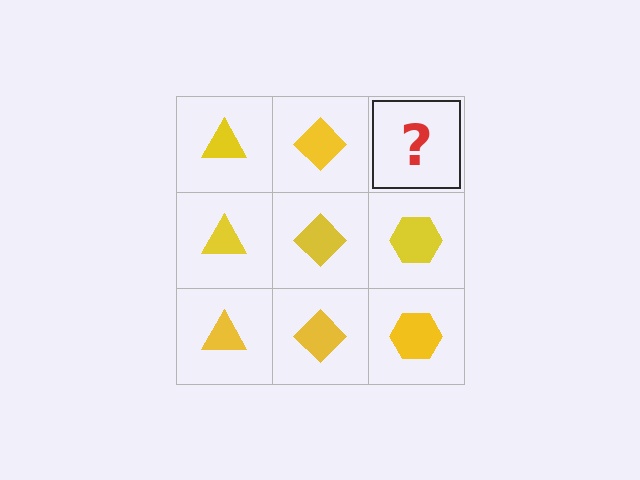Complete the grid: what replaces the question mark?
The question mark should be replaced with a yellow hexagon.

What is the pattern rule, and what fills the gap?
The rule is that each column has a consistent shape. The gap should be filled with a yellow hexagon.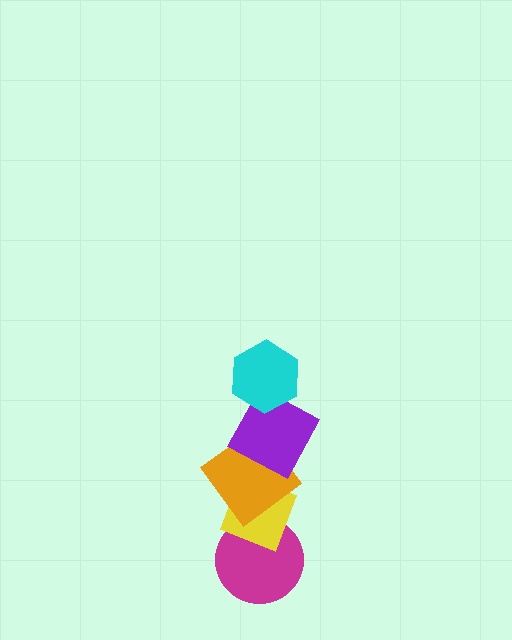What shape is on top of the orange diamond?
The purple square is on top of the orange diamond.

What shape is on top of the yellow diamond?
The orange diamond is on top of the yellow diamond.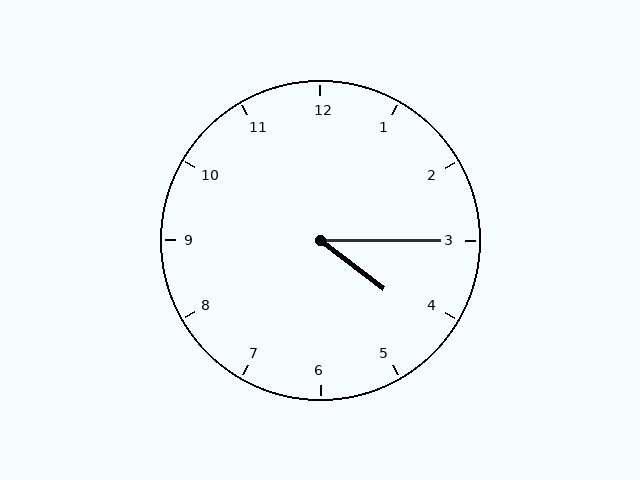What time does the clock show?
4:15.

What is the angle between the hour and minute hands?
Approximately 38 degrees.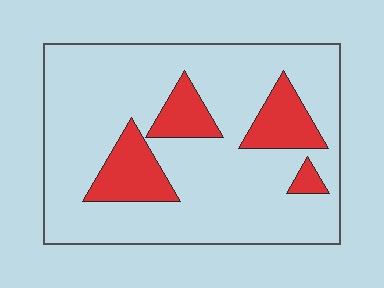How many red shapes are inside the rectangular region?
4.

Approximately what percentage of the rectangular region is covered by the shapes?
Approximately 20%.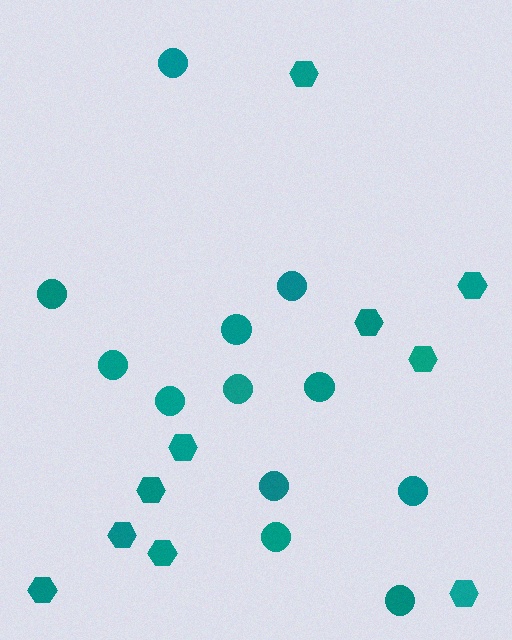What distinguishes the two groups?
There are 2 groups: one group of hexagons (10) and one group of circles (12).